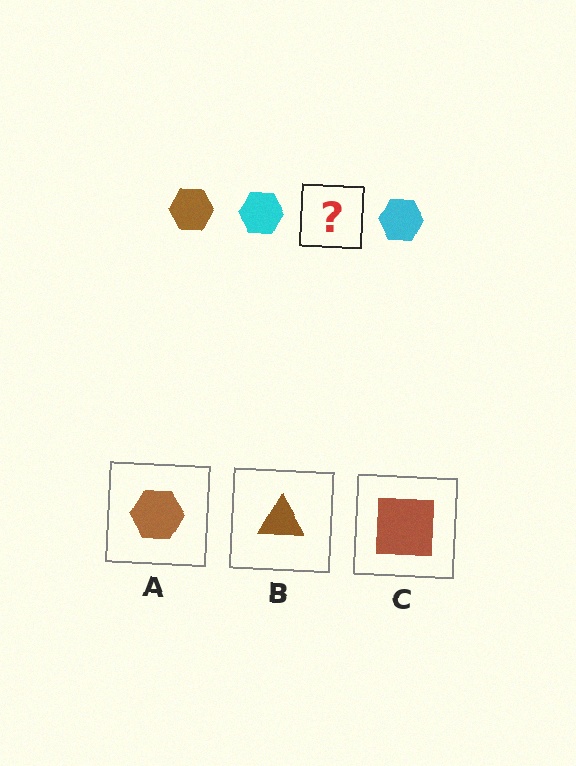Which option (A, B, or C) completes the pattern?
A.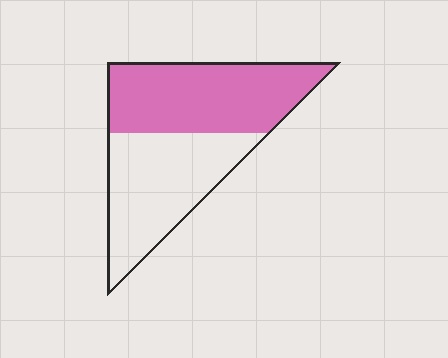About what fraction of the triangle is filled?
About one half (1/2).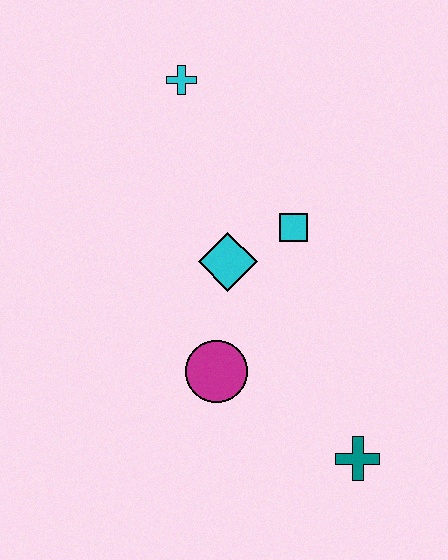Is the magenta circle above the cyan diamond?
No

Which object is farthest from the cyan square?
The teal cross is farthest from the cyan square.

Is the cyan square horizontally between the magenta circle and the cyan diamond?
No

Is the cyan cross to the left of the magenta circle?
Yes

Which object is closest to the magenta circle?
The cyan diamond is closest to the magenta circle.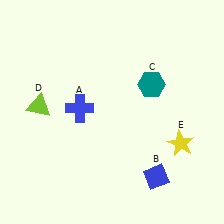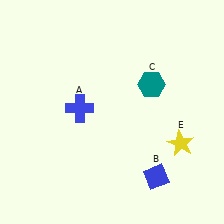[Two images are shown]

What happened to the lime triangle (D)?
The lime triangle (D) was removed in Image 2. It was in the top-left area of Image 1.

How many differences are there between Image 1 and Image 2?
There is 1 difference between the two images.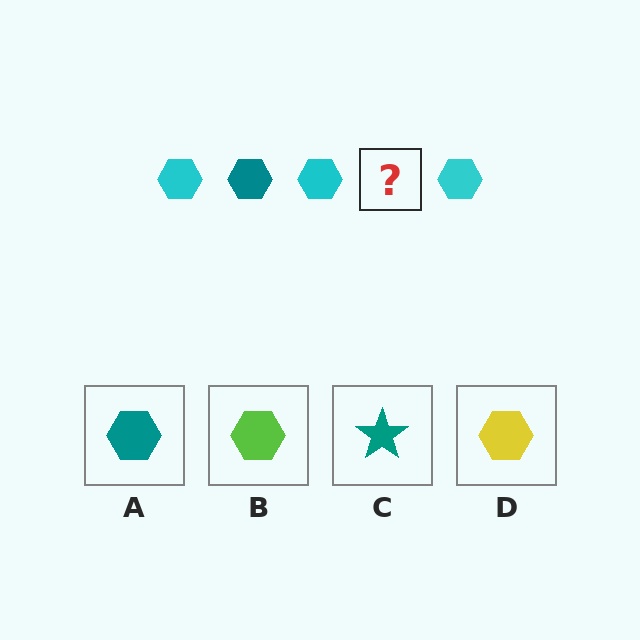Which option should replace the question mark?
Option A.